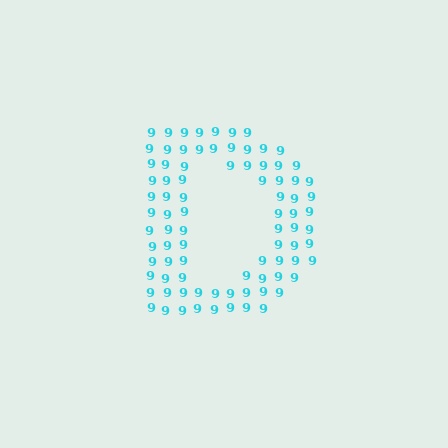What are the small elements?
The small elements are digit 9's.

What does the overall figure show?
The overall figure shows the letter D.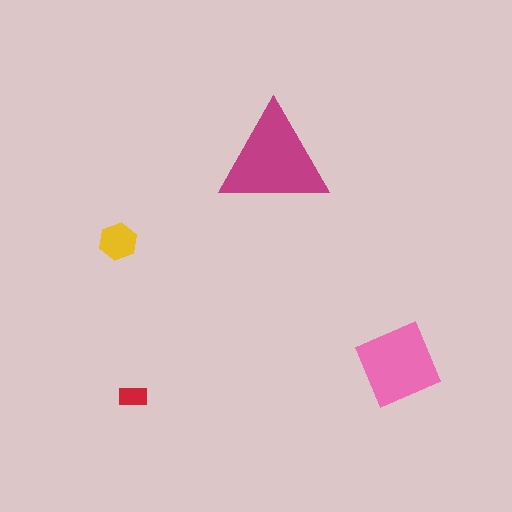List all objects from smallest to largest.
The red rectangle, the yellow hexagon, the pink diamond, the magenta triangle.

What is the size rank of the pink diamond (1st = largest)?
2nd.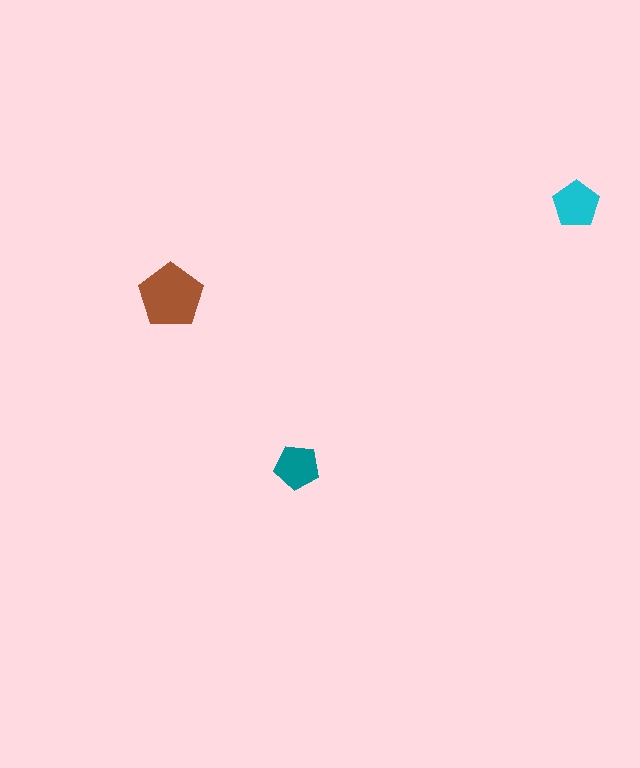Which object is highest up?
The cyan pentagon is topmost.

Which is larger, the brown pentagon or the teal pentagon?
The brown one.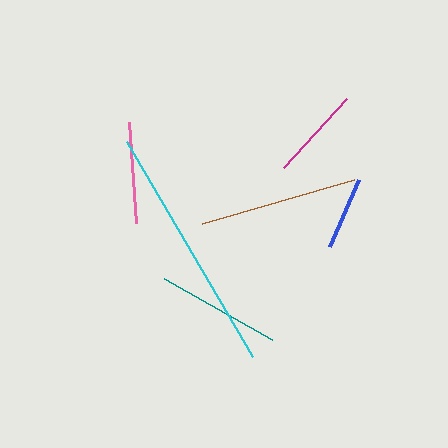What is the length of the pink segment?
The pink segment is approximately 102 pixels long.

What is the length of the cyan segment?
The cyan segment is approximately 249 pixels long.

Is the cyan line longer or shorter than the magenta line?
The cyan line is longer than the magenta line.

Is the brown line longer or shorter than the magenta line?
The brown line is longer than the magenta line.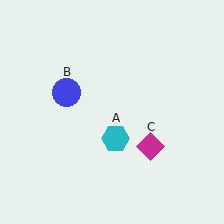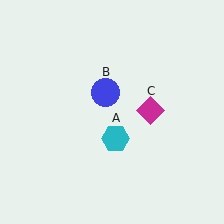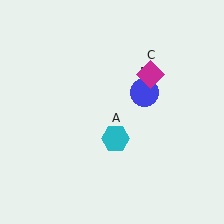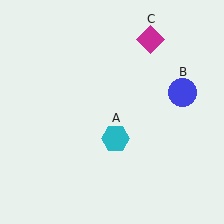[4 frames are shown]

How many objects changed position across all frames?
2 objects changed position: blue circle (object B), magenta diamond (object C).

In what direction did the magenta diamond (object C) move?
The magenta diamond (object C) moved up.